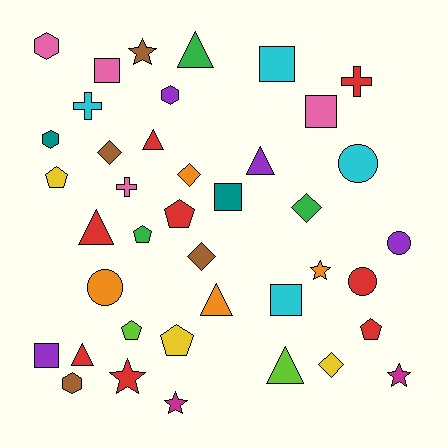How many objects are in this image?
There are 40 objects.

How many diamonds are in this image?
There are 5 diamonds.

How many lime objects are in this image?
There are 2 lime objects.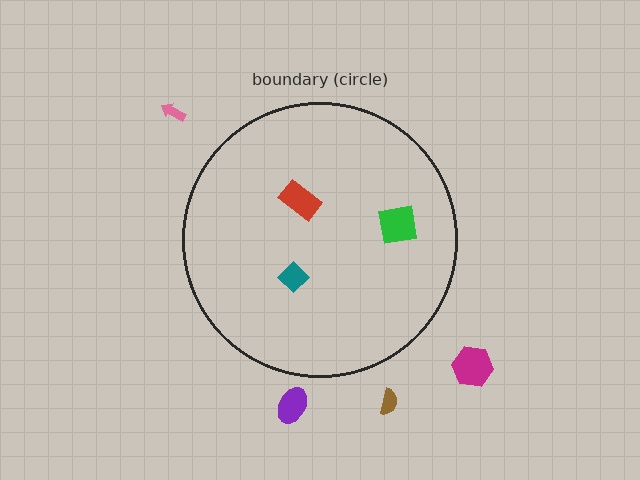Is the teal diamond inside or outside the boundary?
Inside.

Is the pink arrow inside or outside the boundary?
Outside.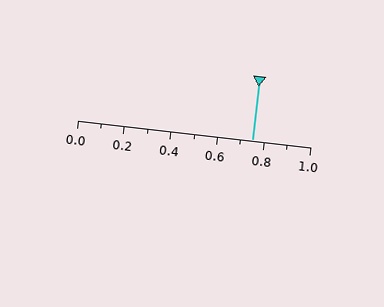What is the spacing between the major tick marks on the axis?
The major ticks are spaced 0.2 apart.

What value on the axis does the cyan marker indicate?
The marker indicates approximately 0.75.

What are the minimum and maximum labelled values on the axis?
The axis runs from 0.0 to 1.0.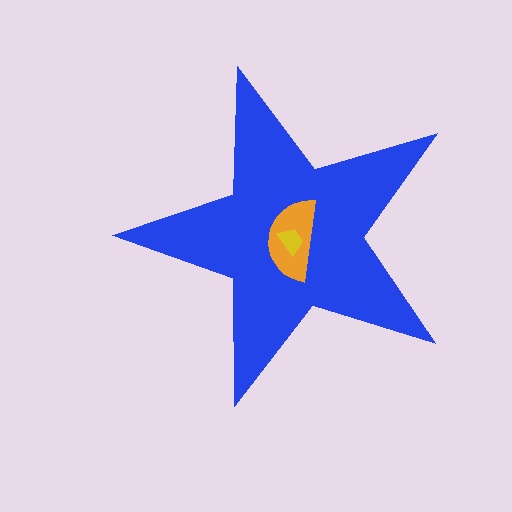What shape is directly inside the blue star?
The orange semicircle.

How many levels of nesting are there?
3.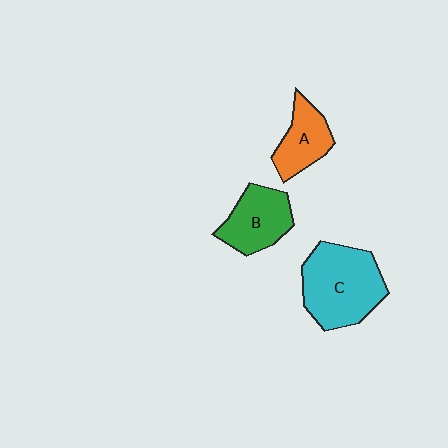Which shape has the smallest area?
Shape A (orange).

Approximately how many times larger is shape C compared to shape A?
Approximately 1.9 times.